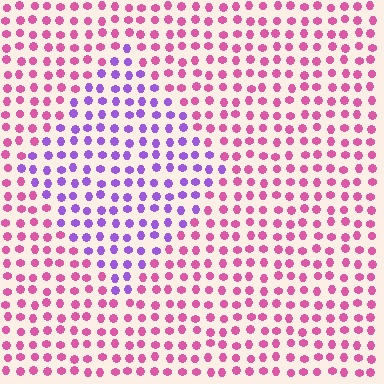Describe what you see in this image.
The image is filled with small pink elements in a uniform arrangement. A diamond-shaped region is visible where the elements are tinted to a slightly different hue, forming a subtle color boundary.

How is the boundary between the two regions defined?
The boundary is defined purely by a slight shift in hue (about 53 degrees). Spacing, size, and orientation are identical on both sides.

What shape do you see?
I see a diamond.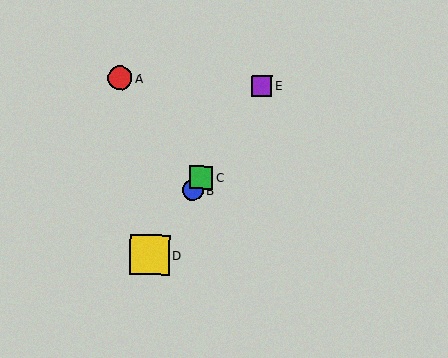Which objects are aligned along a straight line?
Objects B, C, D, E are aligned along a straight line.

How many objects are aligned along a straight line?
4 objects (B, C, D, E) are aligned along a straight line.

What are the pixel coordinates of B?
Object B is at (193, 190).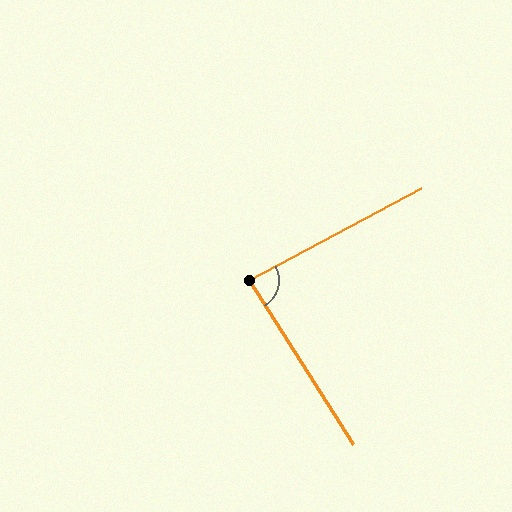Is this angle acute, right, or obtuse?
It is approximately a right angle.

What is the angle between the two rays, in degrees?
Approximately 86 degrees.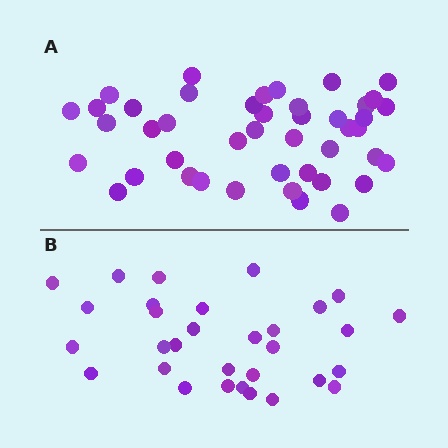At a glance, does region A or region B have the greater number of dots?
Region A (the top region) has more dots.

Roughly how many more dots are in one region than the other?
Region A has approximately 15 more dots than region B.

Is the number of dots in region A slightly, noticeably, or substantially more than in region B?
Region A has noticeably more, but not dramatically so. The ratio is roughly 1.4 to 1.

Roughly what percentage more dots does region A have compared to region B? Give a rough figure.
About 40% more.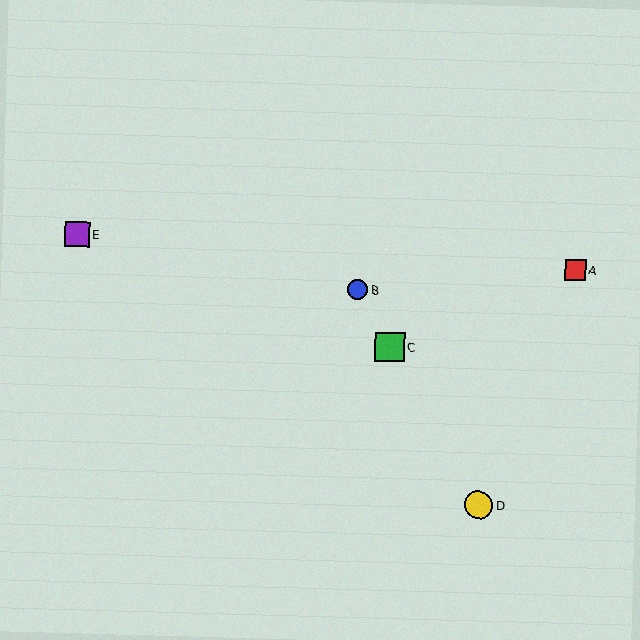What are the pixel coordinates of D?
Object D is at (479, 505).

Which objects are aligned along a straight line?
Objects B, C, D are aligned along a straight line.